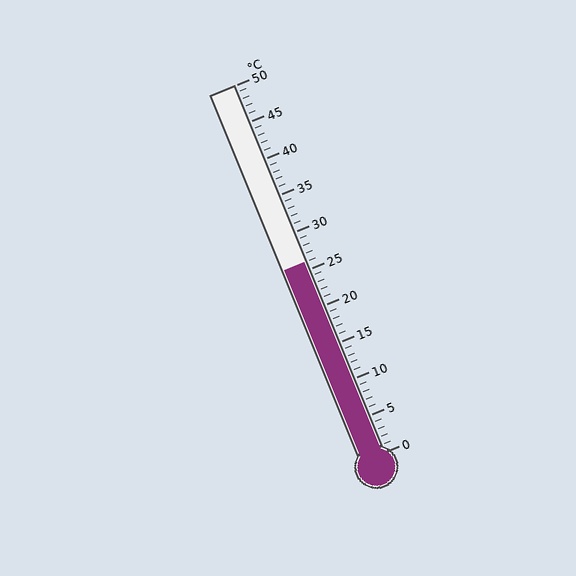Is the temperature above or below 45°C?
The temperature is below 45°C.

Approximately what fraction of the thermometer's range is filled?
The thermometer is filled to approximately 50% of its range.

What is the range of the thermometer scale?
The thermometer scale ranges from 0°C to 50°C.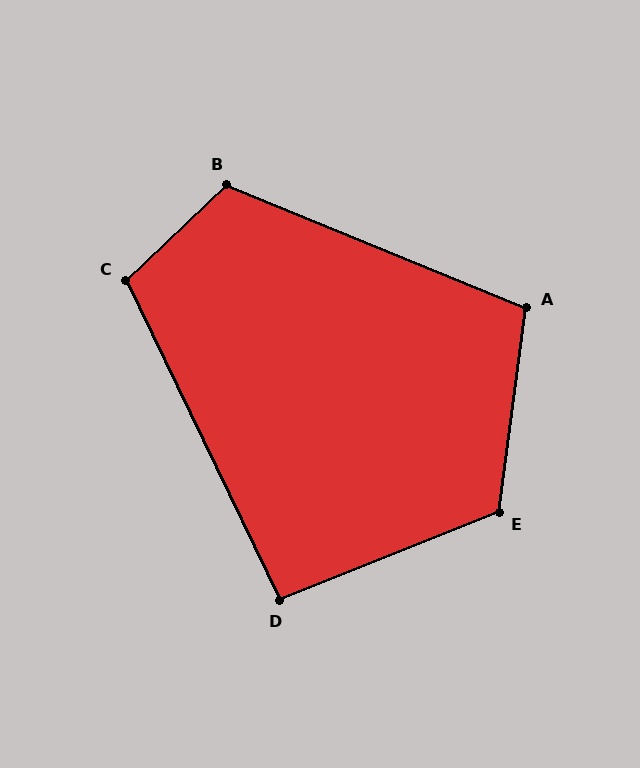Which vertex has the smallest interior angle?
D, at approximately 94 degrees.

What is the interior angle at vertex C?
Approximately 108 degrees (obtuse).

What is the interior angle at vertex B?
Approximately 114 degrees (obtuse).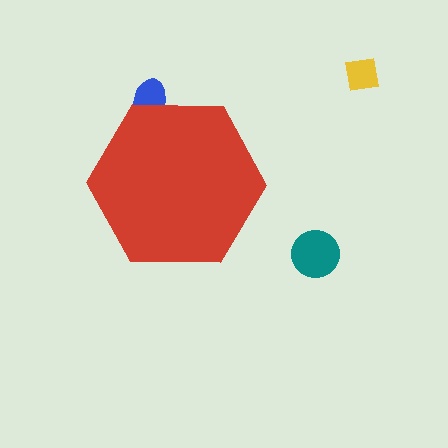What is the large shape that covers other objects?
A red hexagon.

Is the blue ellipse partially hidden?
Yes, the blue ellipse is partially hidden behind the red hexagon.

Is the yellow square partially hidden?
No, the yellow square is fully visible.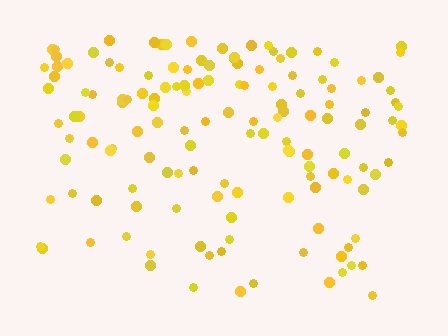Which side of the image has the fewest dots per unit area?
The bottom.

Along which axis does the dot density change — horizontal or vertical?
Vertical.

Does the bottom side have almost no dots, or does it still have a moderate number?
Still a moderate number, just noticeably fewer than the top.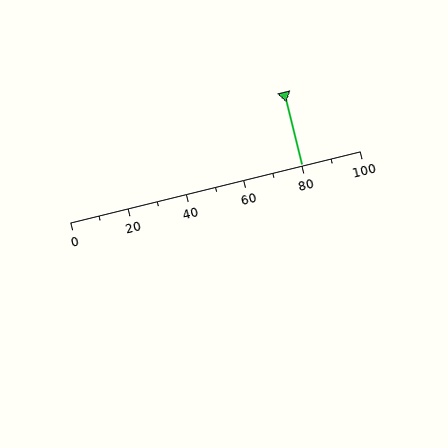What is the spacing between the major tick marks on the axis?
The major ticks are spaced 20 apart.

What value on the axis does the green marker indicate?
The marker indicates approximately 80.